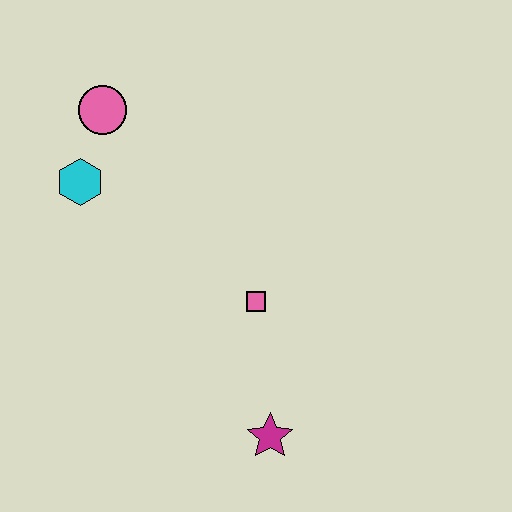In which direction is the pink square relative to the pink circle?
The pink square is below the pink circle.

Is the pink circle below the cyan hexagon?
No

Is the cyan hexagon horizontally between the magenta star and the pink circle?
No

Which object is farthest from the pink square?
The pink circle is farthest from the pink square.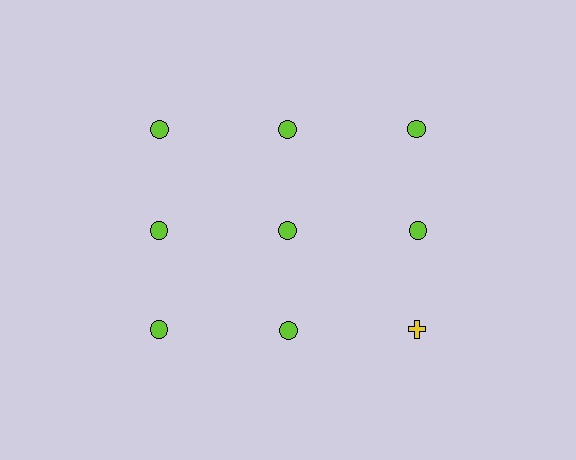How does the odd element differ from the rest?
It differs in both color (yellow instead of lime) and shape (cross instead of circle).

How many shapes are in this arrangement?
There are 9 shapes arranged in a grid pattern.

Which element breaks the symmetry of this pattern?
The yellow cross in the third row, center column breaks the symmetry. All other shapes are lime circles.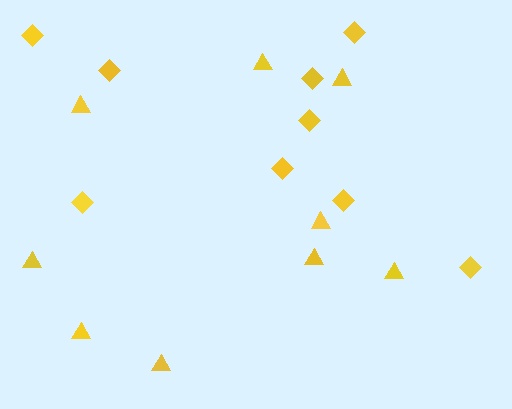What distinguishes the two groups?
There are 2 groups: one group of triangles (9) and one group of diamonds (9).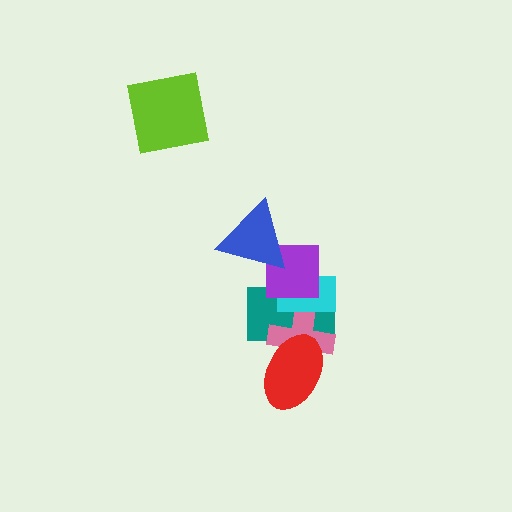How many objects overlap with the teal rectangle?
4 objects overlap with the teal rectangle.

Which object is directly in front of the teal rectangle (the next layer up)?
The pink cross is directly in front of the teal rectangle.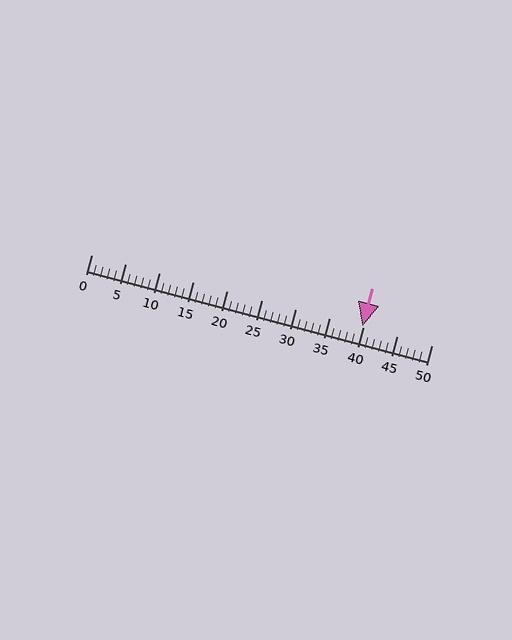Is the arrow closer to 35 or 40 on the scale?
The arrow is closer to 40.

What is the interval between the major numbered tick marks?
The major tick marks are spaced 5 units apart.